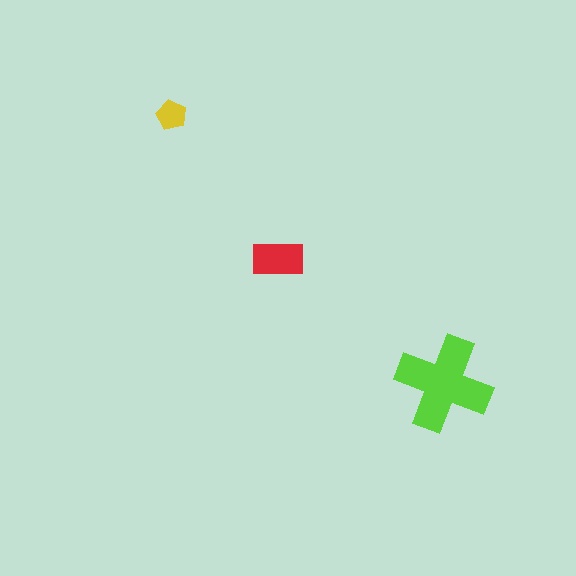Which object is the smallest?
The yellow pentagon.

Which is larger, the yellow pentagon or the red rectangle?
The red rectangle.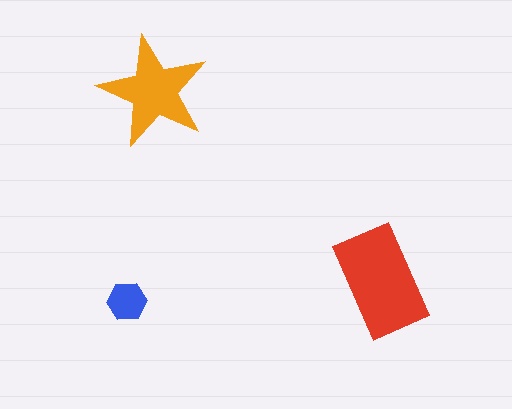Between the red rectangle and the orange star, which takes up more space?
The red rectangle.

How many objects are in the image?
There are 3 objects in the image.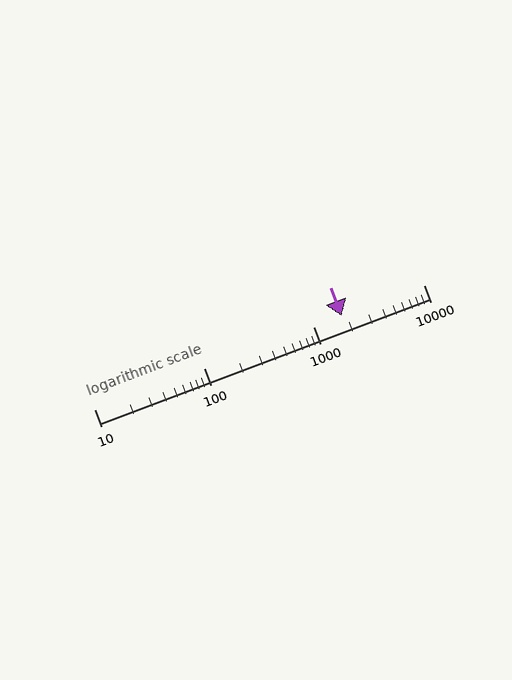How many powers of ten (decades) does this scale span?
The scale spans 3 decades, from 10 to 10000.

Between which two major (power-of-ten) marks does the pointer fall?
The pointer is between 1000 and 10000.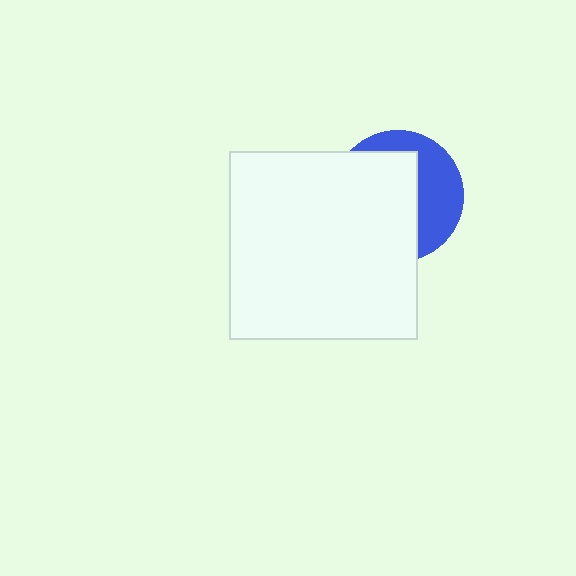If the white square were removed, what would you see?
You would see the complete blue circle.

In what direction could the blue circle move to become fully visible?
The blue circle could move right. That would shift it out from behind the white square entirely.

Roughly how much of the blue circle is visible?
A small part of it is visible (roughly 40%).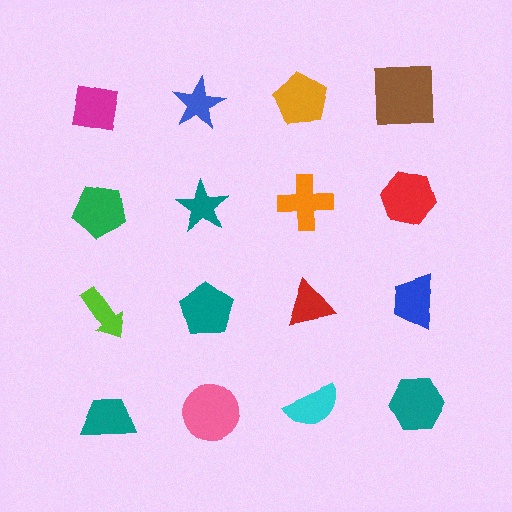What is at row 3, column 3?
A red triangle.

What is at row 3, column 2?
A teal pentagon.